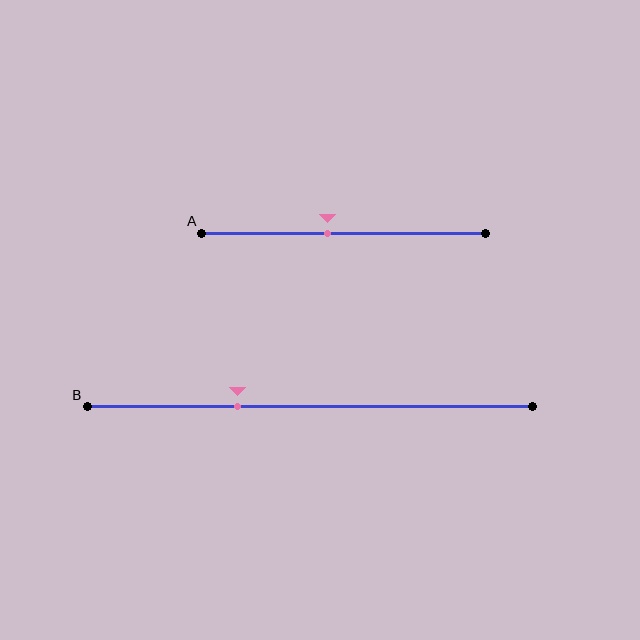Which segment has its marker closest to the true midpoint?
Segment A has its marker closest to the true midpoint.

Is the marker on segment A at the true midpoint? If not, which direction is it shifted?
No, the marker on segment A is shifted to the left by about 6% of the segment length.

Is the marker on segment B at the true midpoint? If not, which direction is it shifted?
No, the marker on segment B is shifted to the left by about 16% of the segment length.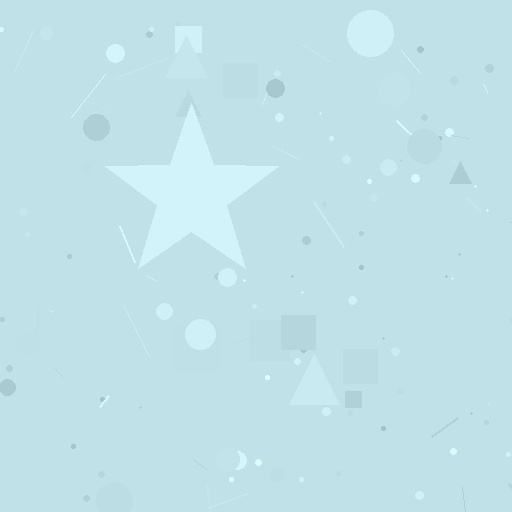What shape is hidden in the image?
A star is hidden in the image.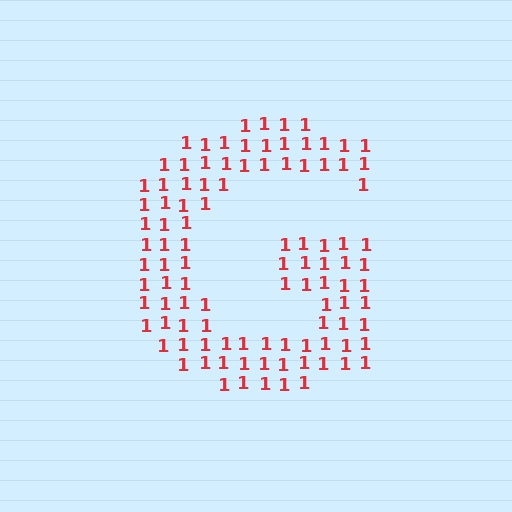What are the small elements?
The small elements are digit 1's.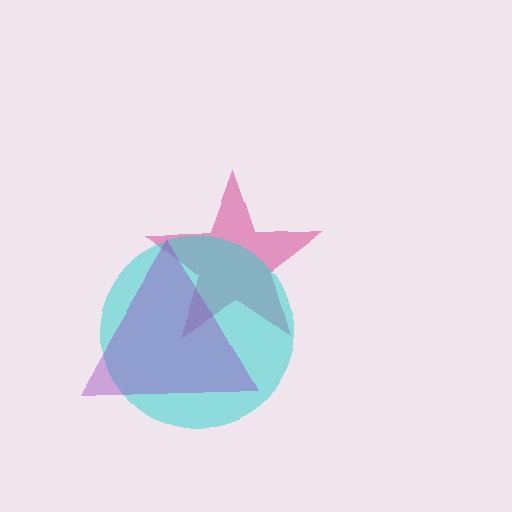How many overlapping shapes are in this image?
There are 3 overlapping shapes in the image.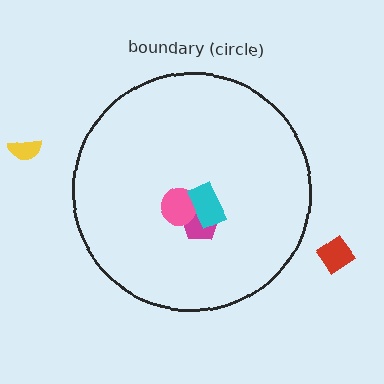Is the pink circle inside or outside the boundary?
Inside.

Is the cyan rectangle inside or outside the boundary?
Inside.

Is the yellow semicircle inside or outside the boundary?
Outside.